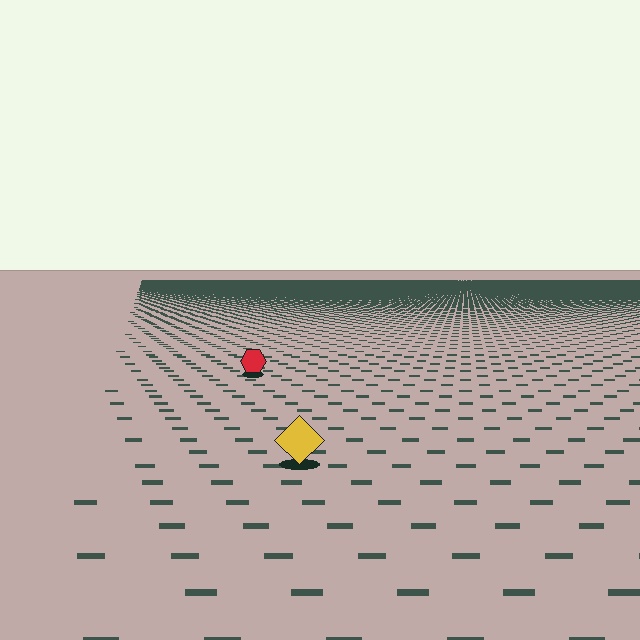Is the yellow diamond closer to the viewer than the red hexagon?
Yes. The yellow diamond is closer — you can tell from the texture gradient: the ground texture is coarser near it.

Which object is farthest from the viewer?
The red hexagon is farthest from the viewer. It appears smaller and the ground texture around it is denser.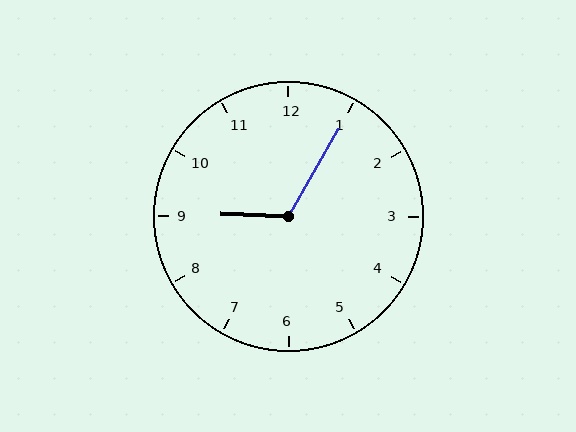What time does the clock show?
9:05.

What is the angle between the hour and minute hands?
Approximately 118 degrees.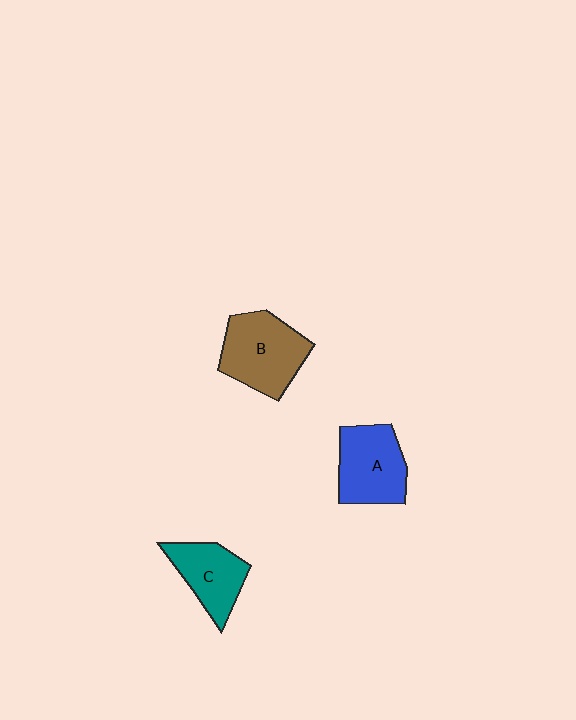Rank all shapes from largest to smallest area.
From largest to smallest: B (brown), A (blue), C (teal).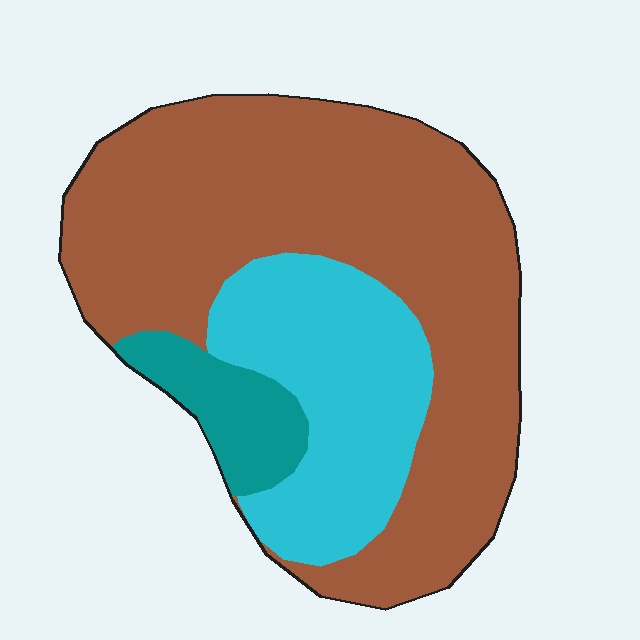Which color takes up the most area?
Brown, at roughly 65%.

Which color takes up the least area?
Teal, at roughly 10%.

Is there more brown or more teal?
Brown.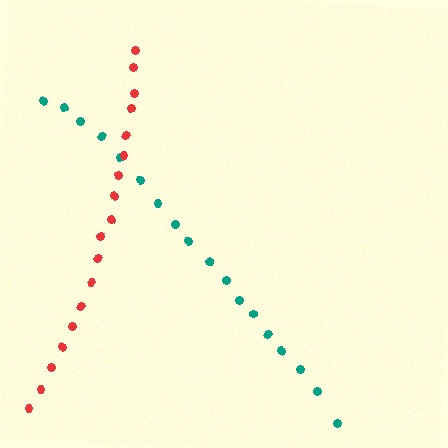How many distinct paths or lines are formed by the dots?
There are 2 distinct paths.